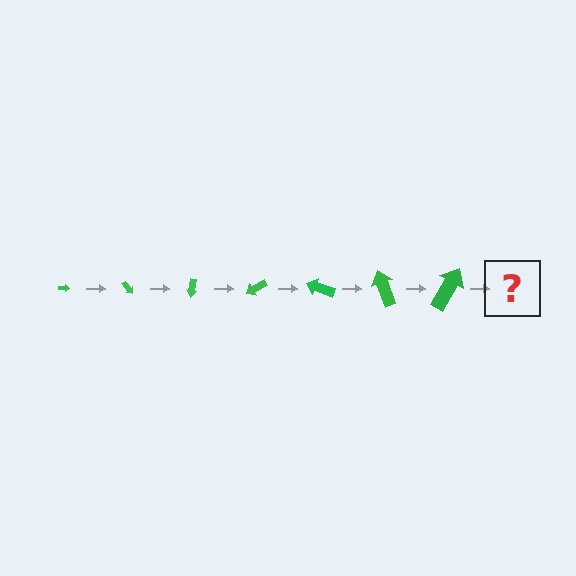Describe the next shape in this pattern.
It should be an arrow, larger than the previous one and rotated 350 degrees from the start.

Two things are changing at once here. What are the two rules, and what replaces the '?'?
The two rules are that the arrow grows larger each step and it rotates 50 degrees each step. The '?' should be an arrow, larger than the previous one and rotated 350 degrees from the start.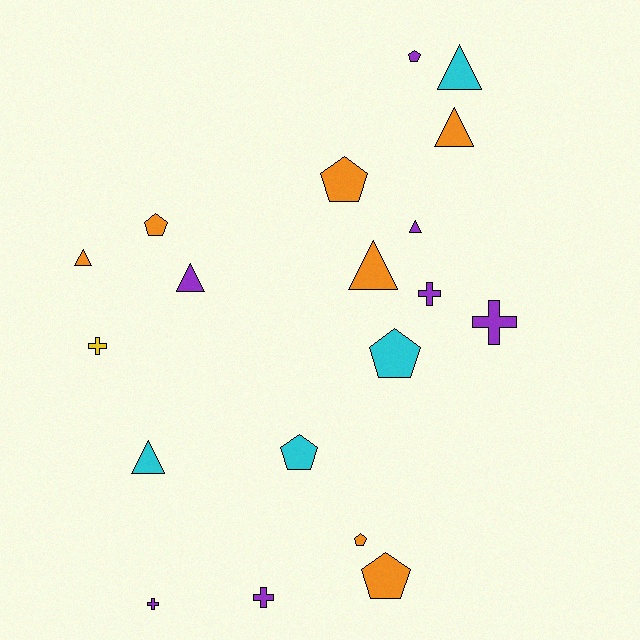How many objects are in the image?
There are 19 objects.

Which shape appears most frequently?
Triangle, with 7 objects.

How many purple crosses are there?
There are 4 purple crosses.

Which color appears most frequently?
Purple, with 7 objects.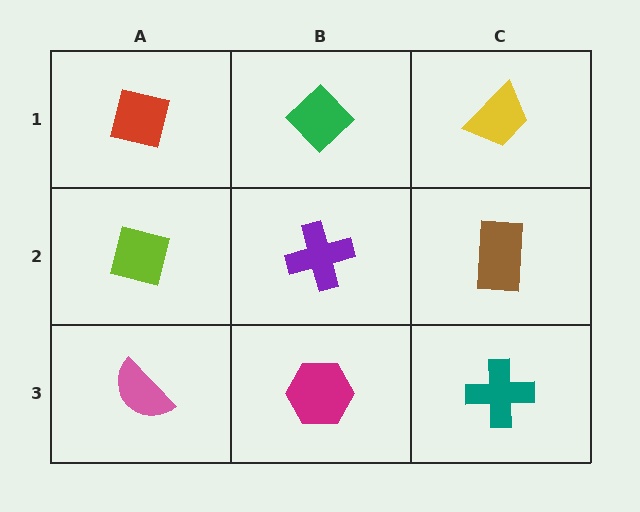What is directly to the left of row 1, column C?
A green diamond.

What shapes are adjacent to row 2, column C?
A yellow trapezoid (row 1, column C), a teal cross (row 3, column C), a purple cross (row 2, column B).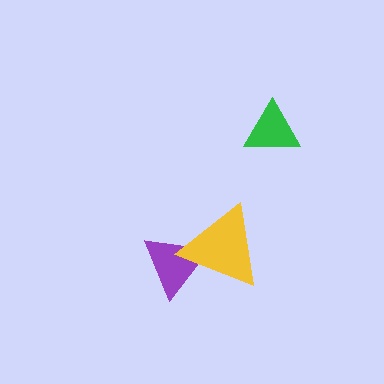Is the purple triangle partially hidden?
Yes, it is partially covered by another shape.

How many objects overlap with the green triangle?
0 objects overlap with the green triangle.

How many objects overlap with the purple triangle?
1 object overlaps with the purple triangle.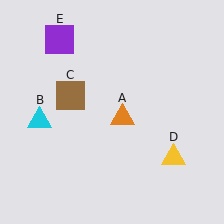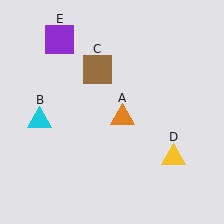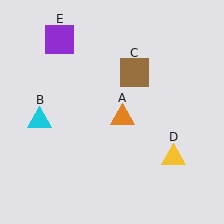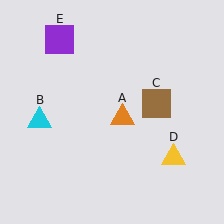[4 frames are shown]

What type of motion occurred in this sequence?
The brown square (object C) rotated clockwise around the center of the scene.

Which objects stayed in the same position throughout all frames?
Orange triangle (object A) and cyan triangle (object B) and yellow triangle (object D) and purple square (object E) remained stationary.